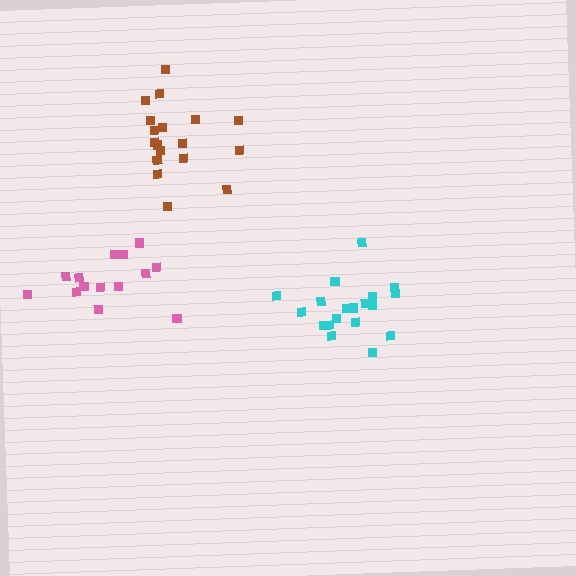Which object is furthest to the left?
The pink cluster is leftmost.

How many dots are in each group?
Group 1: 18 dots, Group 2: 19 dots, Group 3: 14 dots (51 total).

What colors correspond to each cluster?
The clusters are colored: brown, cyan, pink.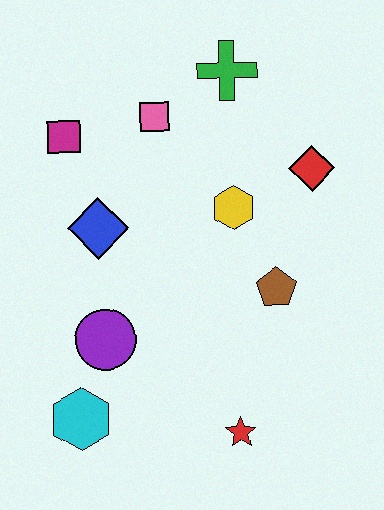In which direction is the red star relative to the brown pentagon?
The red star is below the brown pentagon.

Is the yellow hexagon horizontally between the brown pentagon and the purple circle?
Yes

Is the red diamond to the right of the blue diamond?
Yes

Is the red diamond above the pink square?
No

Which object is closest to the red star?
The brown pentagon is closest to the red star.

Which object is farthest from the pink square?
The red star is farthest from the pink square.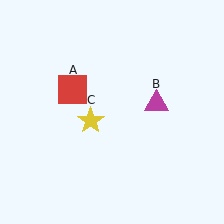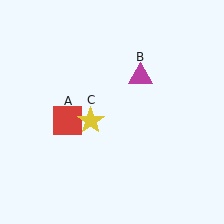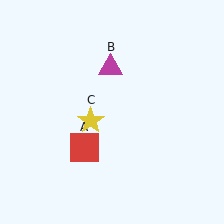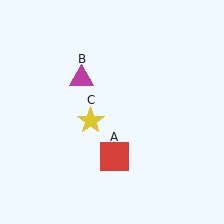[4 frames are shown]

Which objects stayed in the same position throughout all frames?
Yellow star (object C) remained stationary.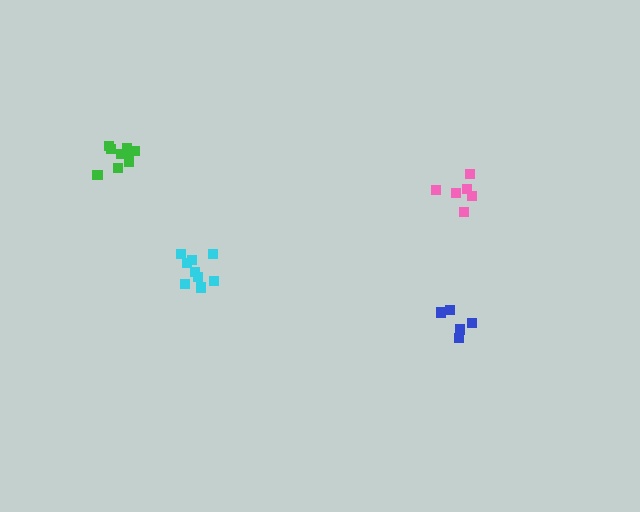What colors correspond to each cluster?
The clusters are colored: blue, green, cyan, pink.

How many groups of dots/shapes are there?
There are 4 groups.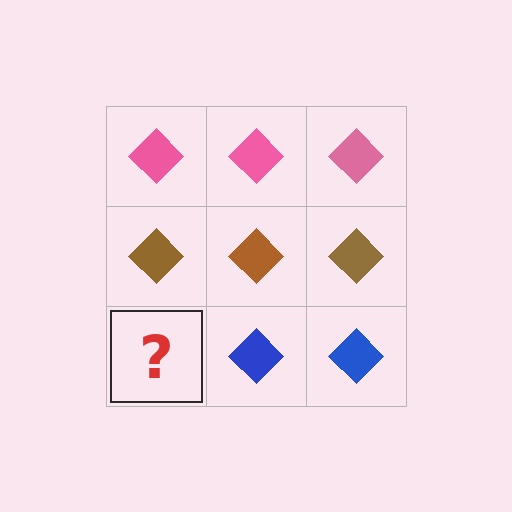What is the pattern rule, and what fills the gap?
The rule is that each row has a consistent color. The gap should be filled with a blue diamond.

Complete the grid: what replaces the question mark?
The question mark should be replaced with a blue diamond.